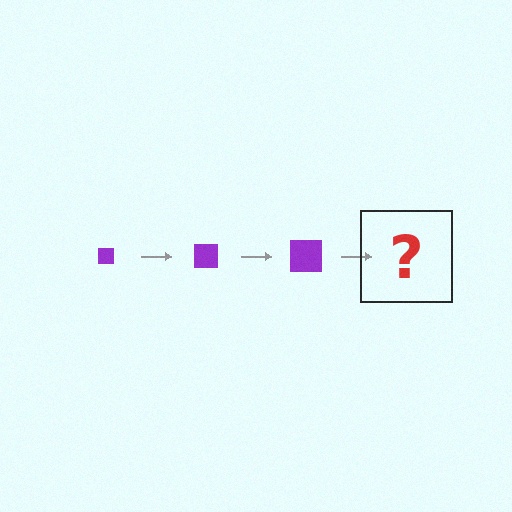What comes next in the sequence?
The next element should be a purple square, larger than the previous one.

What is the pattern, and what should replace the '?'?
The pattern is that the square gets progressively larger each step. The '?' should be a purple square, larger than the previous one.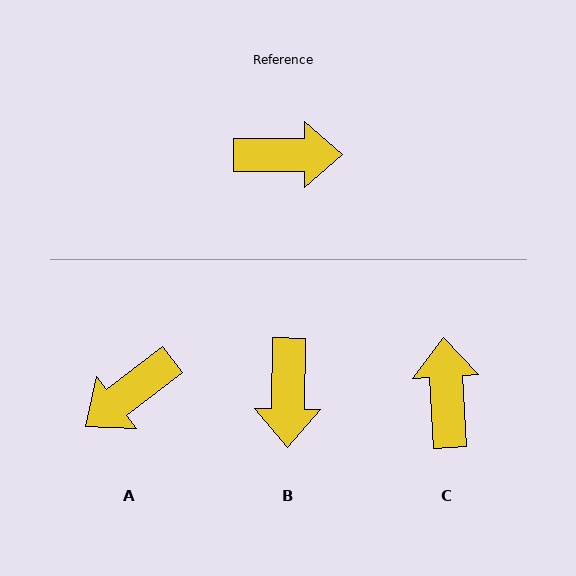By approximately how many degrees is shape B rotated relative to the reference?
Approximately 91 degrees clockwise.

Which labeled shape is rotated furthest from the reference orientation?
A, about 142 degrees away.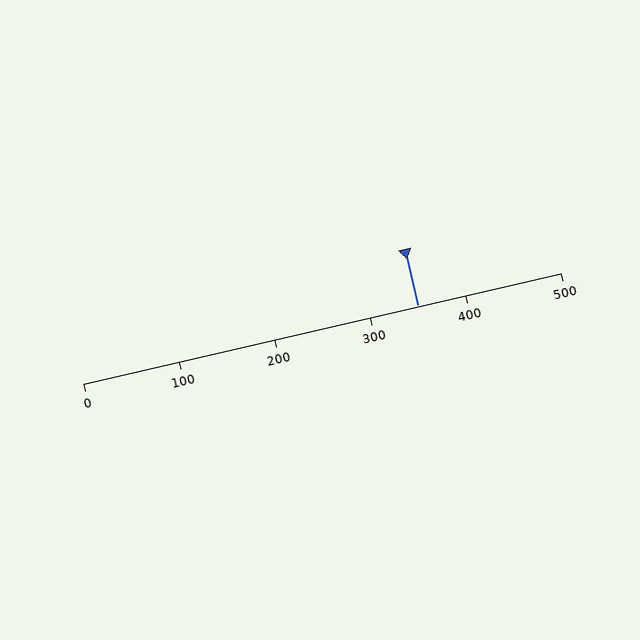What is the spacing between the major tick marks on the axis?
The major ticks are spaced 100 apart.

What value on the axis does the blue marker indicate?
The marker indicates approximately 350.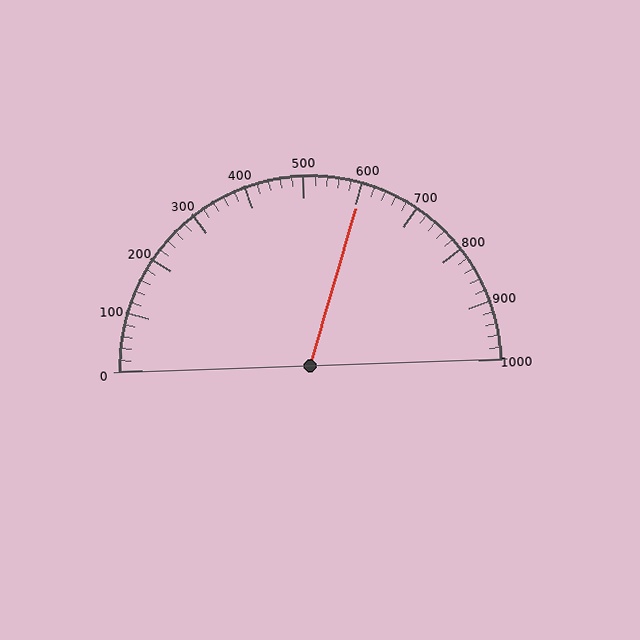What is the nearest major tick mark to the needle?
The nearest major tick mark is 600.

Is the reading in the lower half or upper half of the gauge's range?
The reading is in the upper half of the range (0 to 1000).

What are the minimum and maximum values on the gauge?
The gauge ranges from 0 to 1000.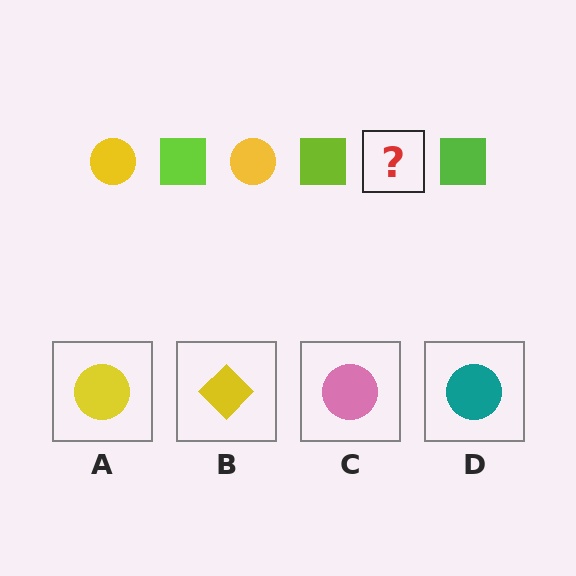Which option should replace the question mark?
Option A.